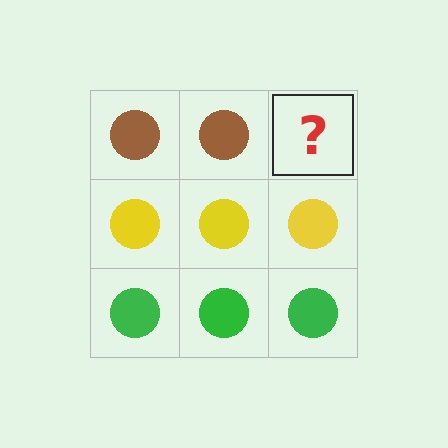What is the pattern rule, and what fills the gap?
The rule is that each row has a consistent color. The gap should be filled with a brown circle.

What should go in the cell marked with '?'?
The missing cell should contain a brown circle.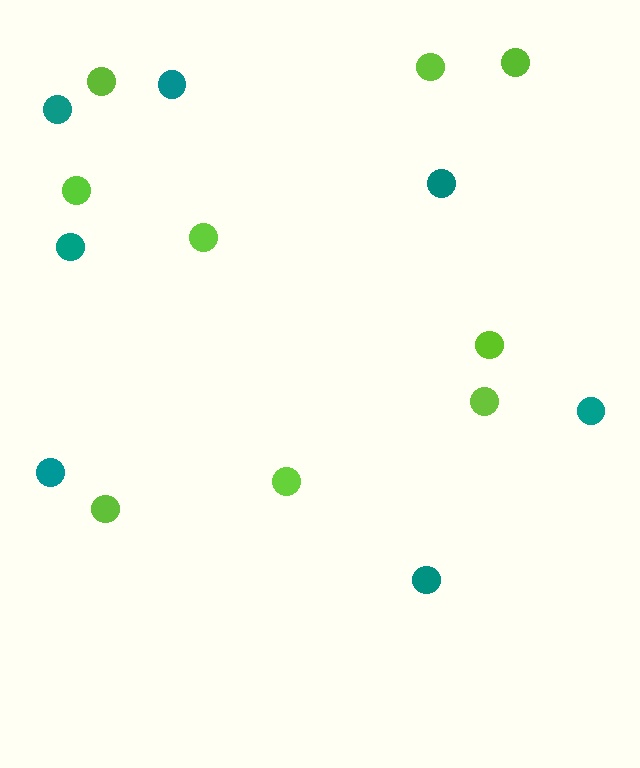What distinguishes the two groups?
There are 2 groups: one group of teal circles (7) and one group of lime circles (9).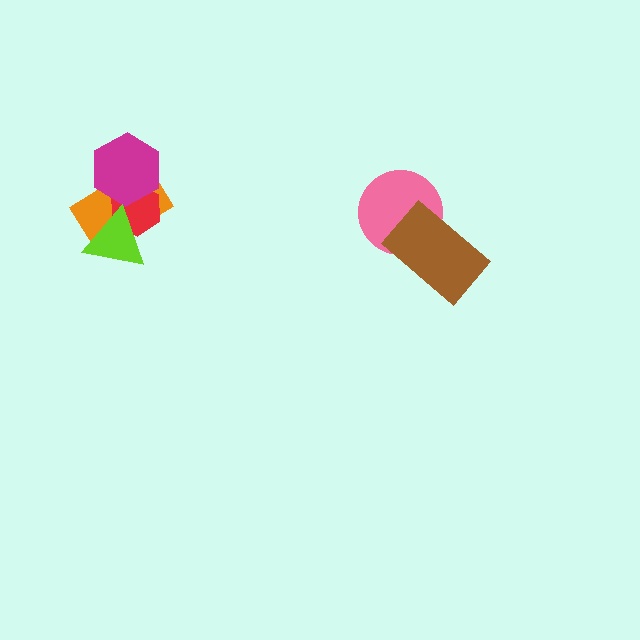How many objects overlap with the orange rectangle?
3 objects overlap with the orange rectangle.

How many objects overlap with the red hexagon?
3 objects overlap with the red hexagon.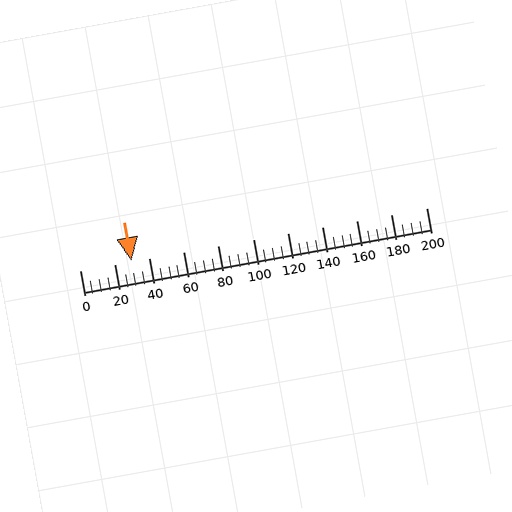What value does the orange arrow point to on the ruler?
The orange arrow points to approximately 30.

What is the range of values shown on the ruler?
The ruler shows values from 0 to 200.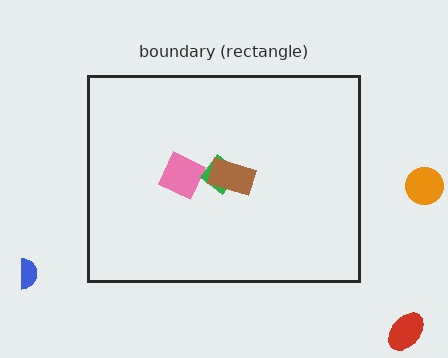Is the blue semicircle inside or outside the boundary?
Outside.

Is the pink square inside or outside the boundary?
Inside.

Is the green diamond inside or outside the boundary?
Inside.